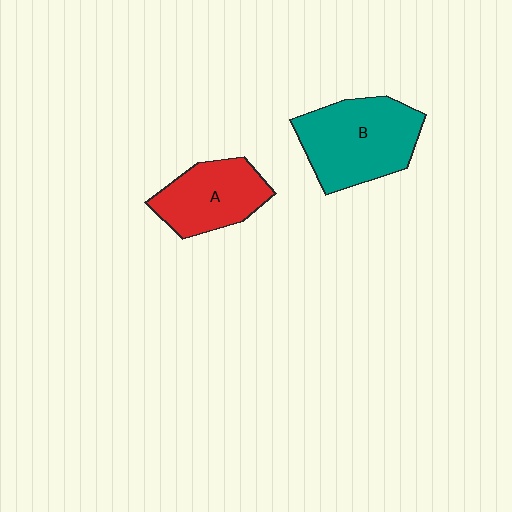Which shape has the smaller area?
Shape A (red).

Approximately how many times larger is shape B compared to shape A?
Approximately 1.4 times.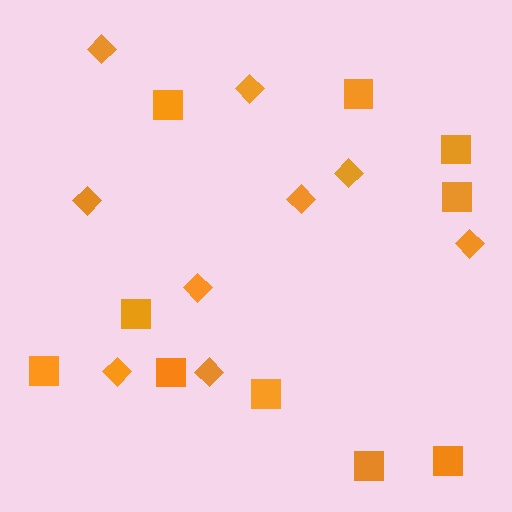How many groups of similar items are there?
There are 2 groups: one group of diamonds (9) and one group of squares (10).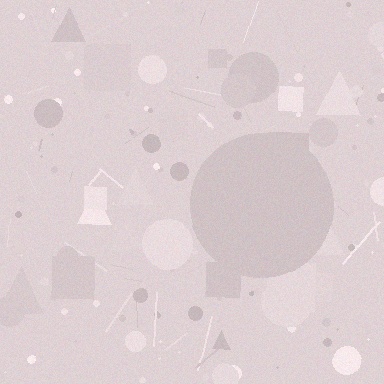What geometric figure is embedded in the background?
A circle is embedded in the background.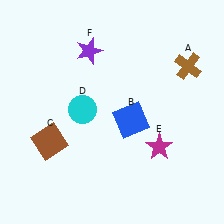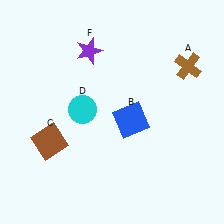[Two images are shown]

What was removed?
The magenta star (E) was removed in Image 2.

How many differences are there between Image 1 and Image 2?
There is 1 difference between the two images.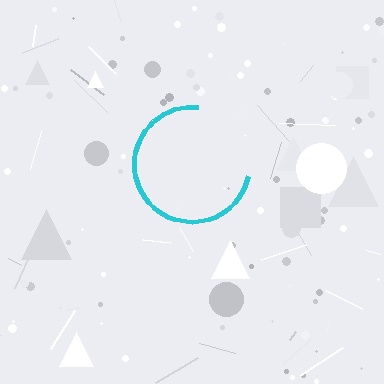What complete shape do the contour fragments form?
The contour fragments form a circle.